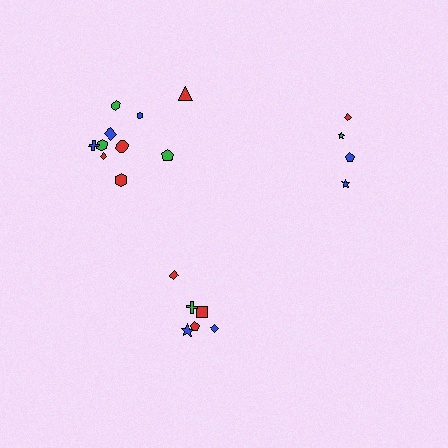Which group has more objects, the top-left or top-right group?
The top-left group.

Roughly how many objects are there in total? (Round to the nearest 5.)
Roughly 20 objects in total.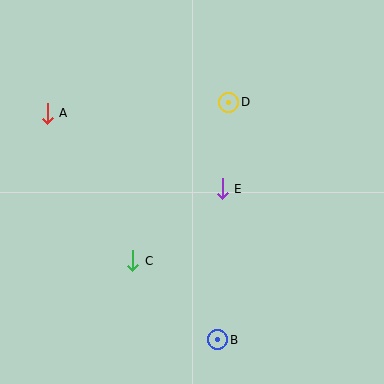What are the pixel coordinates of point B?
Point B is at (218, 340).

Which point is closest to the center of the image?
Point E at (222, 189) is closest to the center.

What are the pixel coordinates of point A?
Point A is at (47, 113).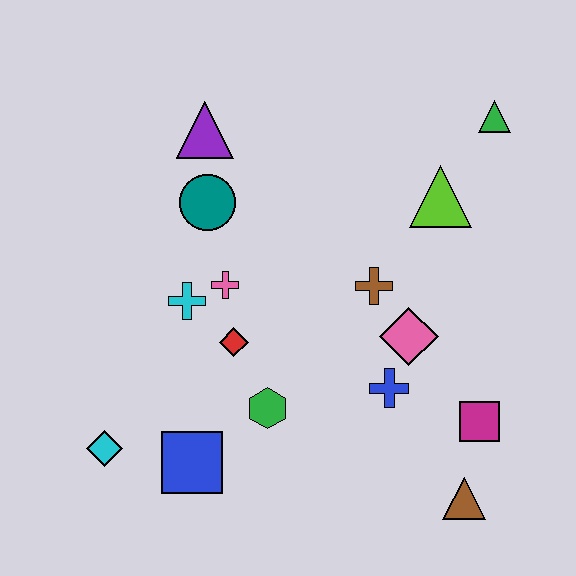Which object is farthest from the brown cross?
The cyan diamond is farthest from the brown cross.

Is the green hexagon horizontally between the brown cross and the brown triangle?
No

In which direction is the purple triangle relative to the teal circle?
The purple triangle is above the teal circle.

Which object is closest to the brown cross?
The pink diamond is closest to the brown cross.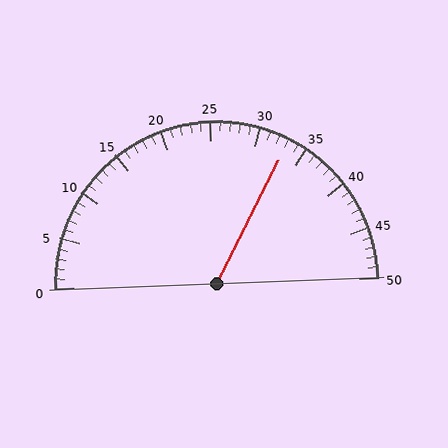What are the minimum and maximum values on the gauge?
The gauge ranges from 0 to 50.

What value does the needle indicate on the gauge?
The needle indicates approximately 33.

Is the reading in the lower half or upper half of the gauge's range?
The reading is in the upper half of the range (0 to 50).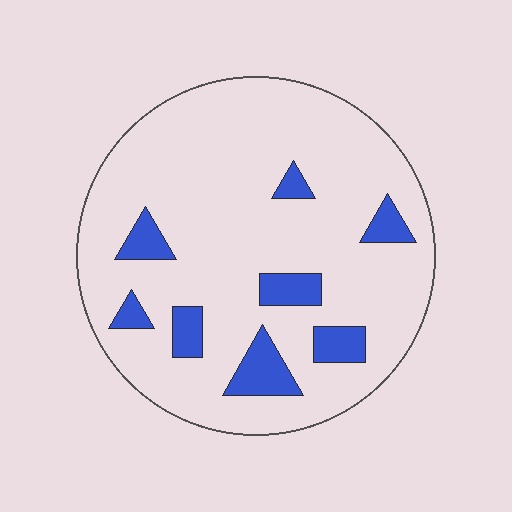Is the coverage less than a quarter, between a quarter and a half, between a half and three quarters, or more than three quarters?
Less than a quarter.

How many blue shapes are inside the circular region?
8.